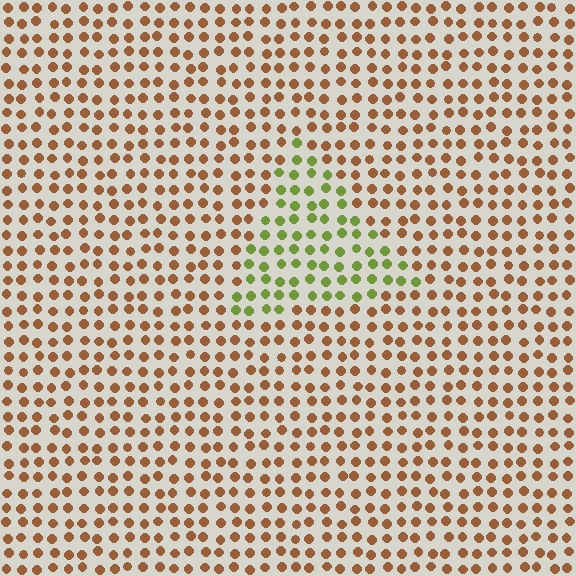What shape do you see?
I see a triangle.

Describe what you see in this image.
The image is filled with small brown elements in a uniform arrangement. A triangle-shaped region is visible where the elements are tinted to a slightly different hue, forming a subtle color boundary.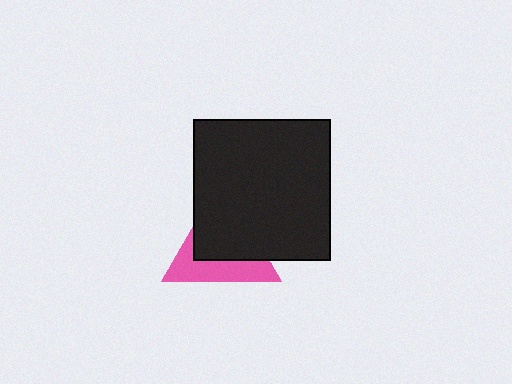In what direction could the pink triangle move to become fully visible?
The pink triangle could move toward the lower-left. That would shift it out from behind the black rectangle entirely.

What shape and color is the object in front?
The object in front is a black rectangle.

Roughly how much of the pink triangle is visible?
A small part of it is visible (roughly 40%).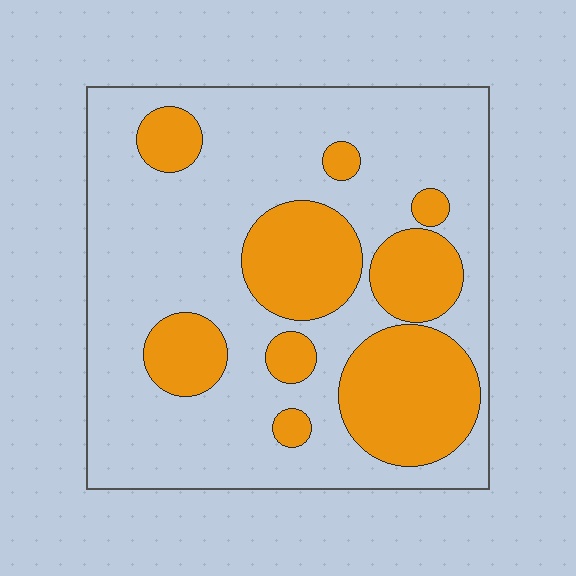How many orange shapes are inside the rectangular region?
9.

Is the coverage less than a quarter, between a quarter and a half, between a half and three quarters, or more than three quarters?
Between a quarter and a half.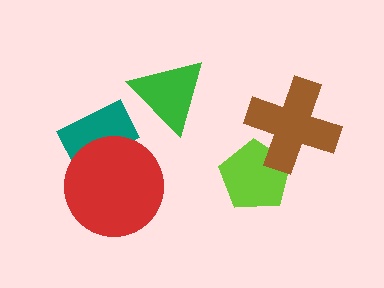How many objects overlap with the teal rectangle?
1 object overlaps with the teal rectangle.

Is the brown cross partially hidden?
No, no other shape covers it.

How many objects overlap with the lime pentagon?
1 object overlaps with the lime pentagon.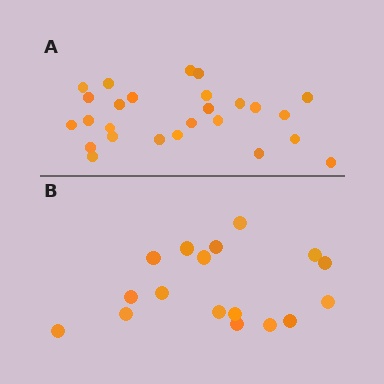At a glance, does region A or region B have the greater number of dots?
Region A (the top region) has more dots.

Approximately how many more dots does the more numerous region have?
Region A has roughly 8 or so more dots than region B.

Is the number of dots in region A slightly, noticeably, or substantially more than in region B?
Region A has substantially more. The ratio is roughly 1.5 to 1.